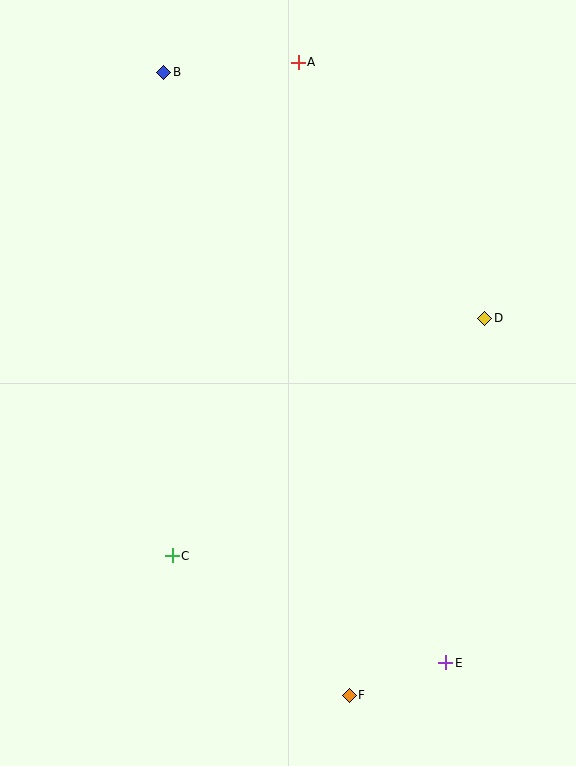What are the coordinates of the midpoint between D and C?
The midpoint between D and C is at (328, 437).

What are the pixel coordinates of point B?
Point B is at (164, 72).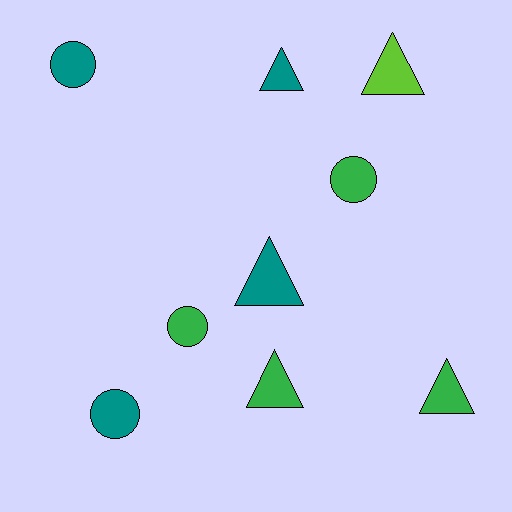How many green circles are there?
There are 2 green circles.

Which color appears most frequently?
Green, with 4 objects.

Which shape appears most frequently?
Triangle, with 5 objects.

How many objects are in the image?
There are 9 objects.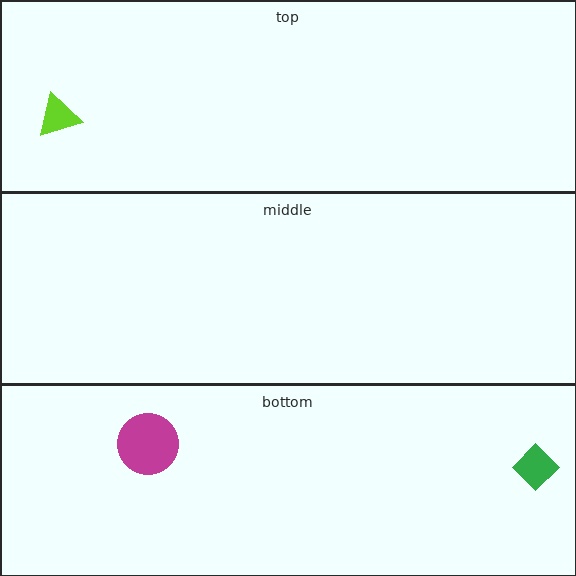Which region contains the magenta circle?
The bottom region.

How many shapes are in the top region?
1.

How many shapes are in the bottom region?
2.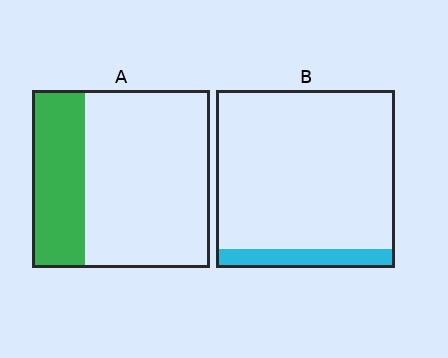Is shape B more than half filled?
No.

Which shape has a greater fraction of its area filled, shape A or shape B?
Shape A.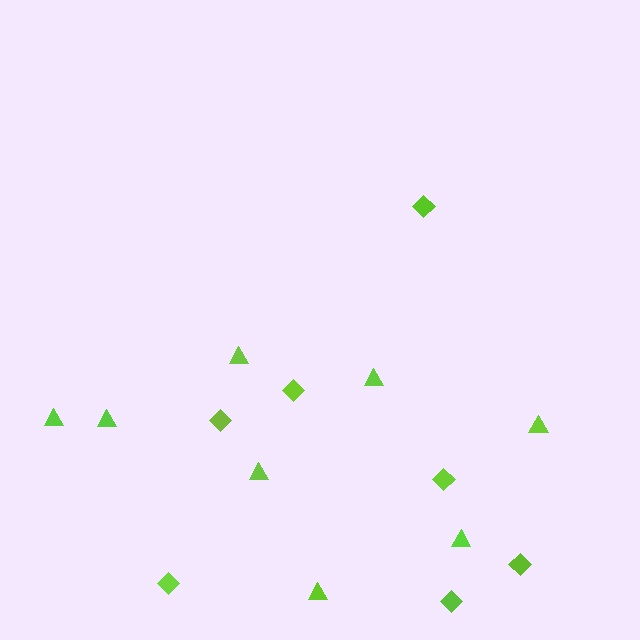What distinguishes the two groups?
There are 2 groups: one group of diamonds (7) and one group of triangles (8).